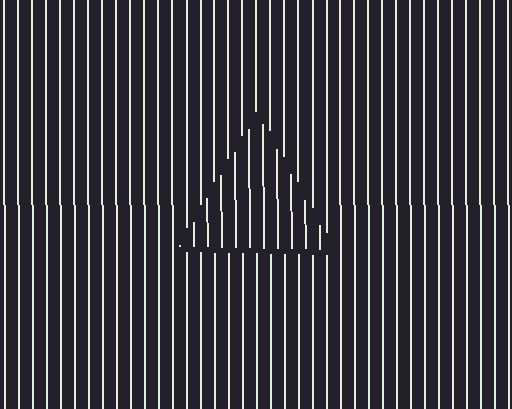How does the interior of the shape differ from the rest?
The interior of the shape contains the same grating, shifted by half a period — the contour is defined by the phase discontinuity where line-ends from the inner and outer gratings abut.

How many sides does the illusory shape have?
3 sides — the line-ends trace a triangle.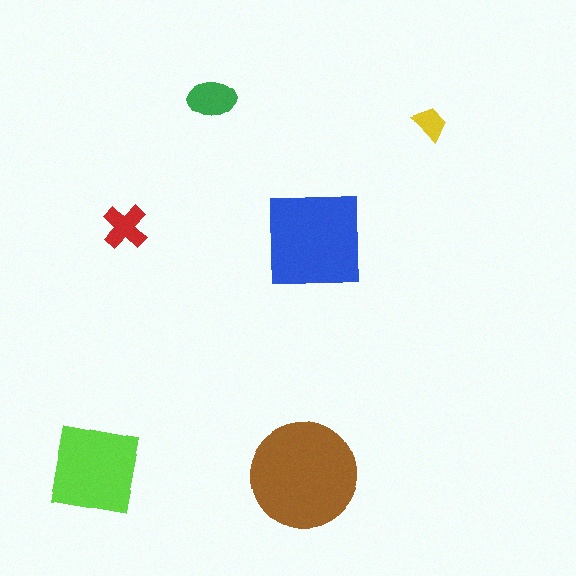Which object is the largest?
The brown circle.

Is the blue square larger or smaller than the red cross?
Larger.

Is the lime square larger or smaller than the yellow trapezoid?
Larger.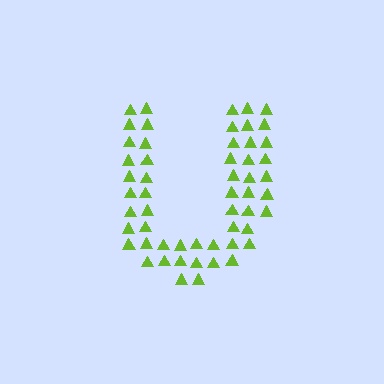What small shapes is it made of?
It is made of small triangles.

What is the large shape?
The large shape is the letter U.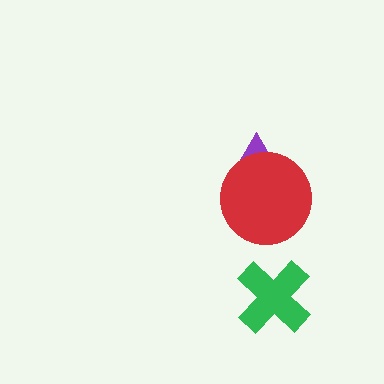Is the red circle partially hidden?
No, no other shape covers it.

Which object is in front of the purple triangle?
The red circle is in front of the purple triangle.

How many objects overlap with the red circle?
1 object overlaps with the red circle.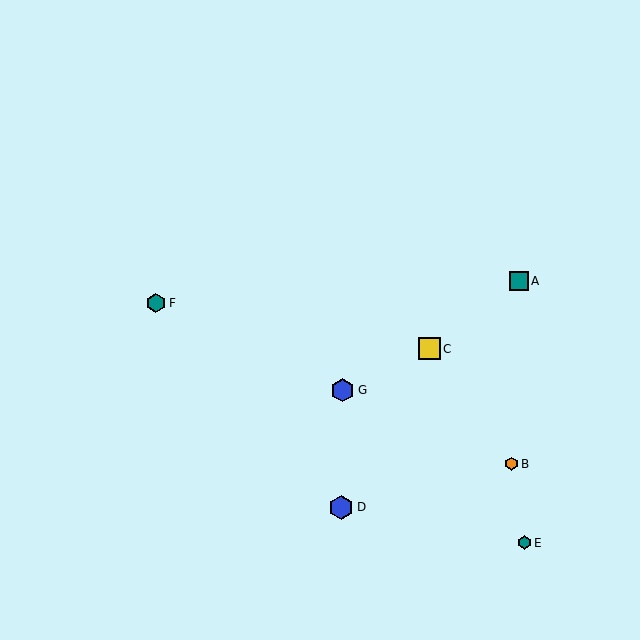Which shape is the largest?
The blue hexagon (labeled D) is the largest.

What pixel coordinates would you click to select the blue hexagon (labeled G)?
Click at (343, 390) to select the blue hexagon G.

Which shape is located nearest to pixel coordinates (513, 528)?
The teal hexagon (labeled E) at (524, 543) is nearest to that location.